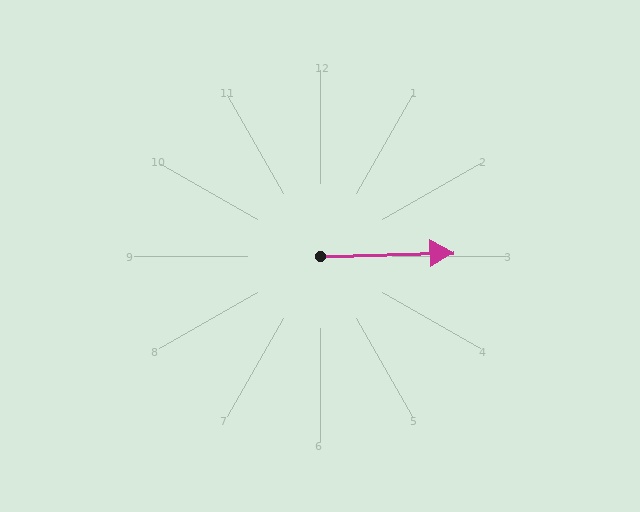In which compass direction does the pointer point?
East.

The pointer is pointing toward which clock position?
Roughly 3 o'clock.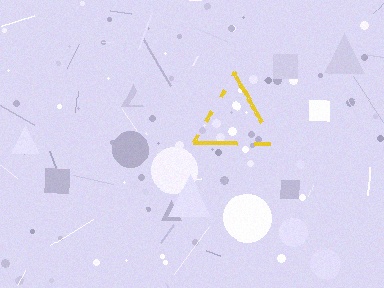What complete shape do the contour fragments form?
The contour fragments form a triangle.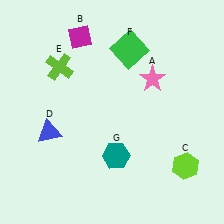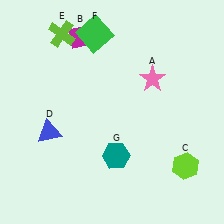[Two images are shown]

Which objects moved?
The objects that moved are: the lime cross (E), the green square (F).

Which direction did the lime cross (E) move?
The lime cross (E) moved up.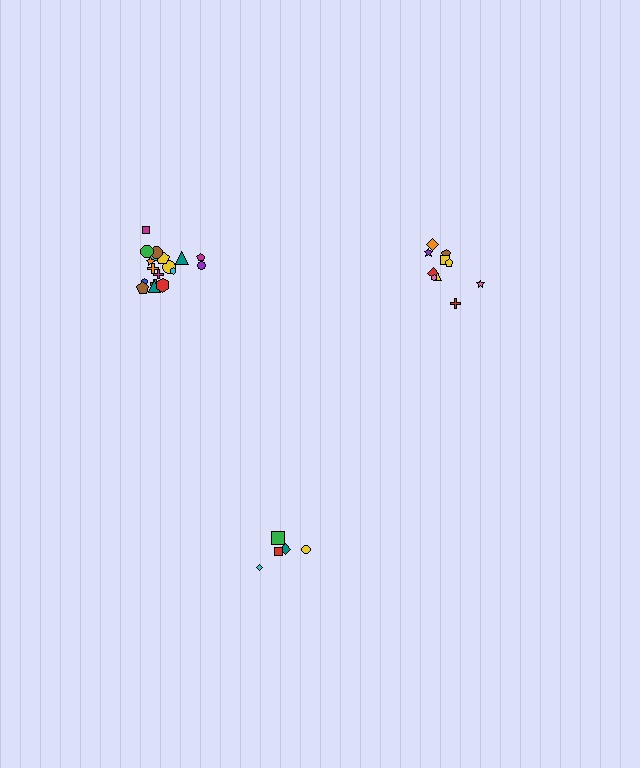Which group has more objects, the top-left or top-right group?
The top-left group.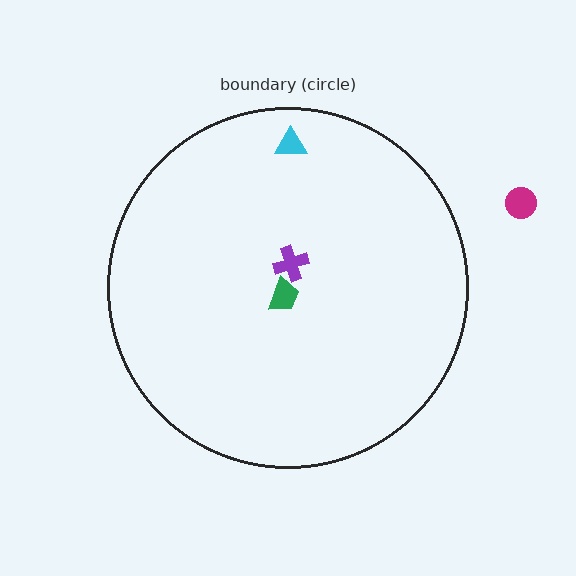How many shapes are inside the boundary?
3 inside, 1 outside.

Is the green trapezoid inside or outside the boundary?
Inside.